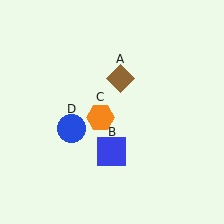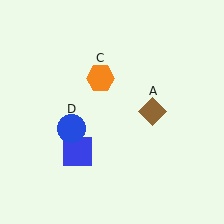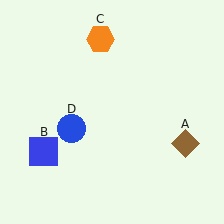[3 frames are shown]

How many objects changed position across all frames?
3 objects changed position: brown diamond (object A), blue square (object B), orange hexagon (object C).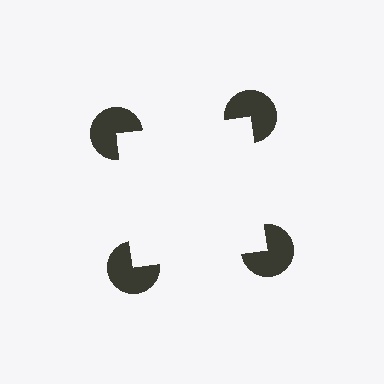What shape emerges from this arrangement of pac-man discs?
An illusory square — its edges are inferred from the aligned wedge cuts in the pac-man discs, not physically drawn.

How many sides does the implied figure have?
4 sides.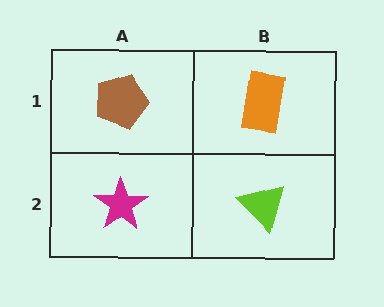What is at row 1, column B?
An orange rectangle.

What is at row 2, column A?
A magenta star.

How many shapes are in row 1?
2 shapes.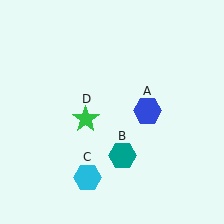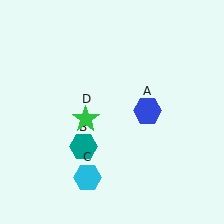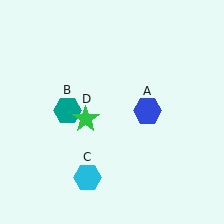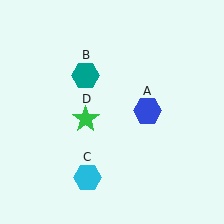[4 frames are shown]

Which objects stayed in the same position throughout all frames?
Blue hexagon (object A) and cyan hexagon (object C) and green star (object D) remained stationary.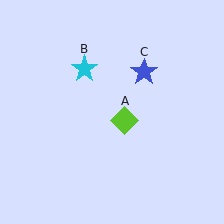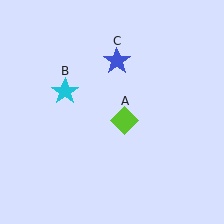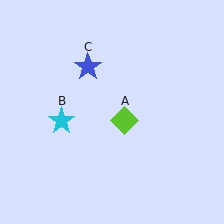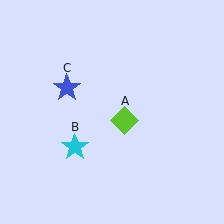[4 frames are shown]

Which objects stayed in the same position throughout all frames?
Lime diamond (object A) remained stationary.